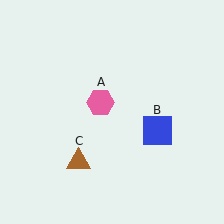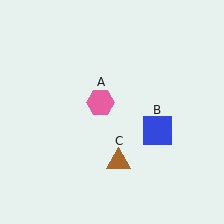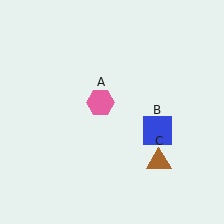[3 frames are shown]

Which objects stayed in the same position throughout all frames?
Pink hexagon (object A) and blue square (object B) remained stationary.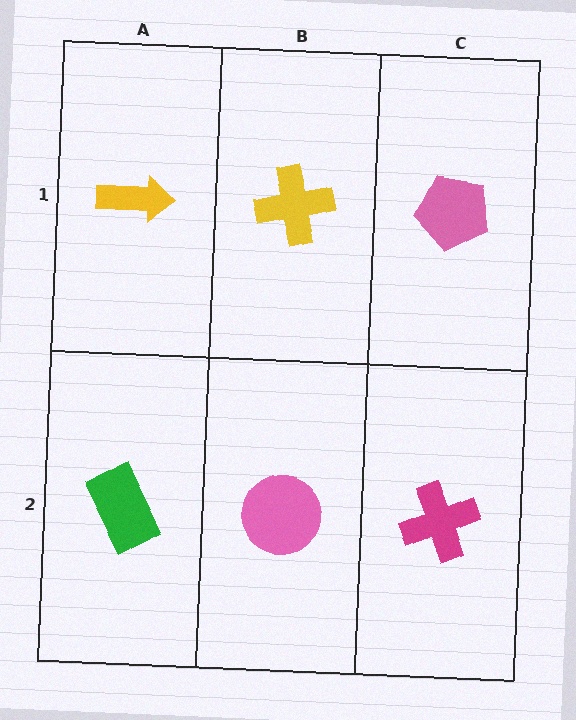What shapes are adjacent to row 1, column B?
A pink circle (row 2, column B), a yellow arrow (row 1, column A), a pink pentagon (row 1, column C).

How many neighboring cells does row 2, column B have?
3.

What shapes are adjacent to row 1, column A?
A green rectangle (row 2, column A), a yellow cross (row 1, column B).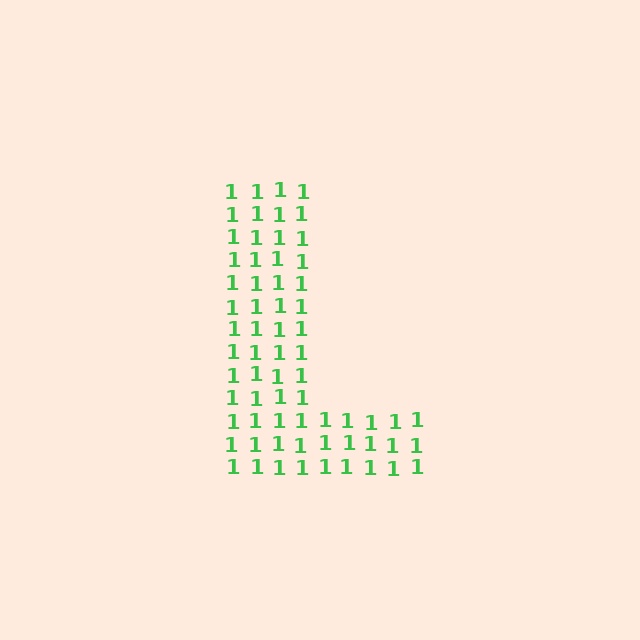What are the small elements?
The small elements are digit 1's.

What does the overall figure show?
The overall figure shows the letter L.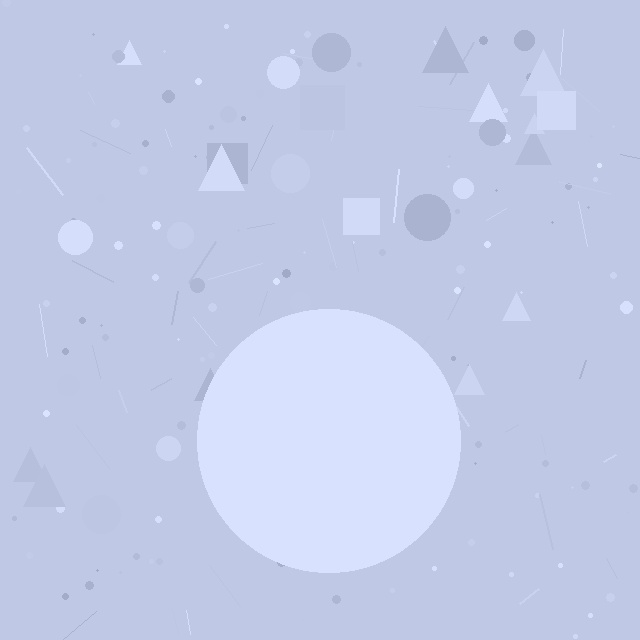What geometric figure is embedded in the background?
A circle is embedded in the background.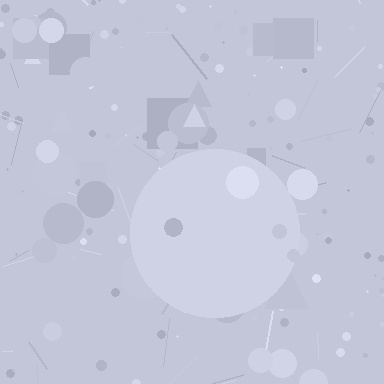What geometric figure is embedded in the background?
A circle is embedded in the background.